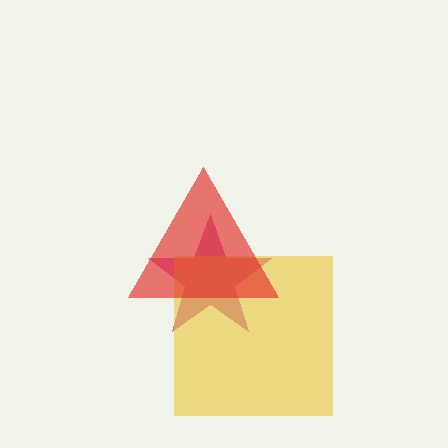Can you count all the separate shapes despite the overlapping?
Yes, there are 3 separate shapes.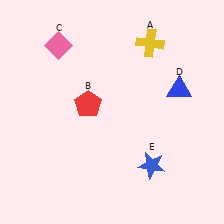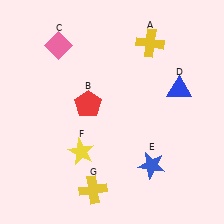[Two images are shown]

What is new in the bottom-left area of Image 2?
A yellow star (F) was added in the bottom-left area of Image 2.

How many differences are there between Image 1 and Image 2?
There are 2 differences between the two images.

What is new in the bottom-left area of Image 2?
A yellow cross (G) was added in the bottom-left area of Image 2.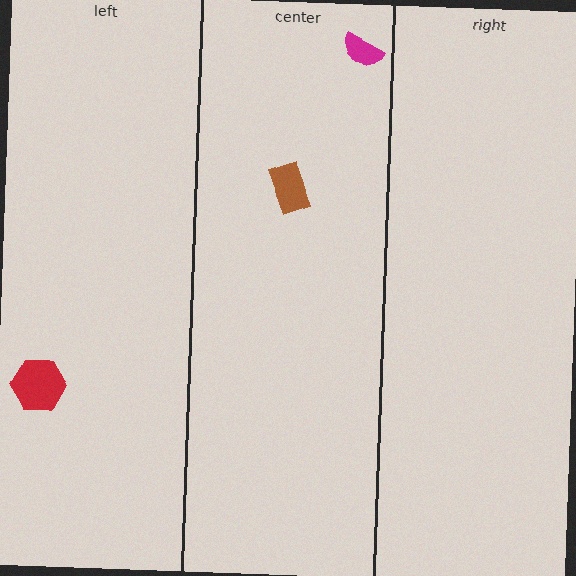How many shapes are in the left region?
1.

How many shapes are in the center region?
2.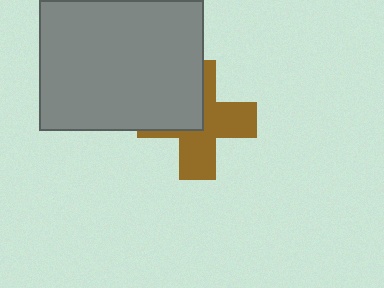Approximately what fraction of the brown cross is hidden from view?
Roughly 41% of the brown cross is hidden behind the gray rectangle.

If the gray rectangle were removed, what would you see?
You would see the complete brown cross.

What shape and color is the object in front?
The object in front is a gray rectangle.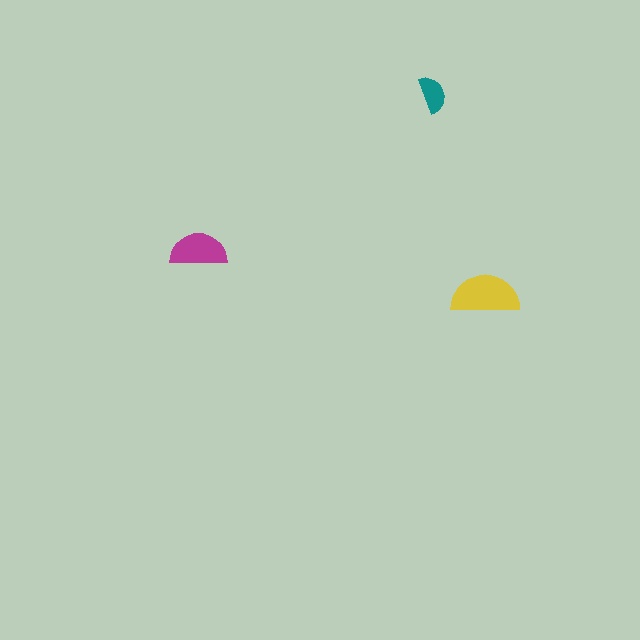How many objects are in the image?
There are 3 objects in the image.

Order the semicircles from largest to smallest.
the yellow one, the magenta one, the teal one.